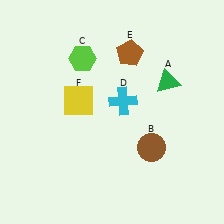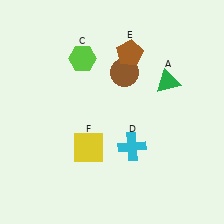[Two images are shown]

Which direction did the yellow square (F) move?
The yellow square (F) moved down.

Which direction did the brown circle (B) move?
The brown circle (B) moved up.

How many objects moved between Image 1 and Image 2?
3 objects moved between the two images.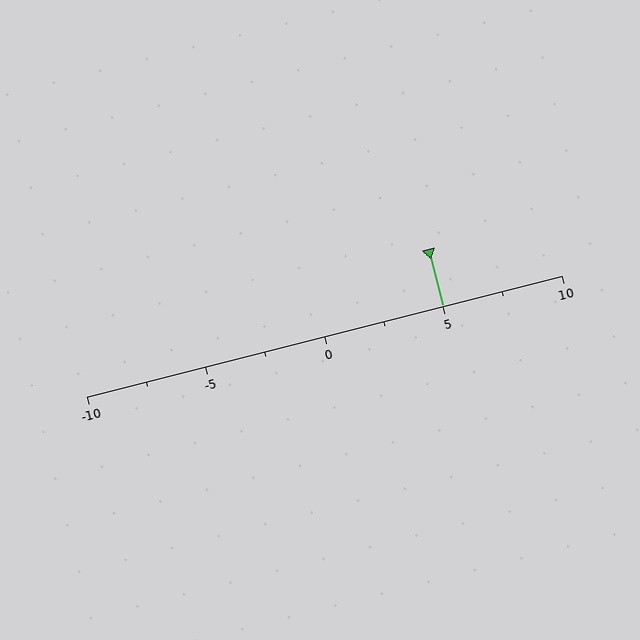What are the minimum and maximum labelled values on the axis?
The axis runs from -10 to 10.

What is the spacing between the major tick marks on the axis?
The major ticks are spaced 5 apart.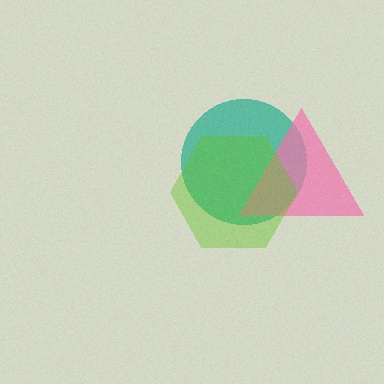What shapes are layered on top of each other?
The layered shapes are: a teal circle, a pink triangle, a lime hexagon.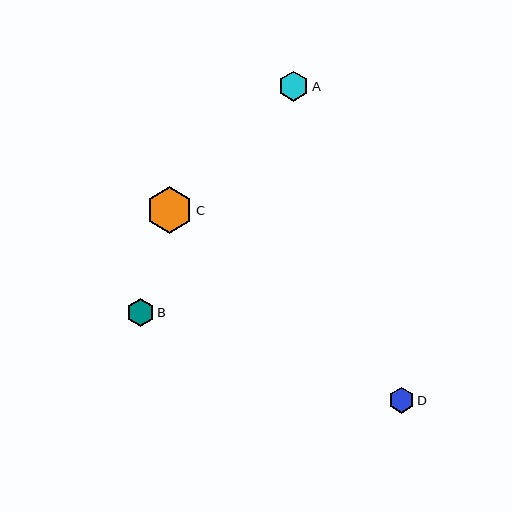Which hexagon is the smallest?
Hexagon D is the smallest with a size of approximately 26 pixels.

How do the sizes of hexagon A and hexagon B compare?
Hexagon A and hexagon B are approximately the same size.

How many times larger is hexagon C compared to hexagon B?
Hexagon C is approximately 1.7 times the size of hexagon B.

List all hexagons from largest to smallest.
From largest to smallest: C, A, B, D.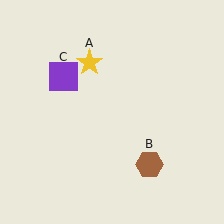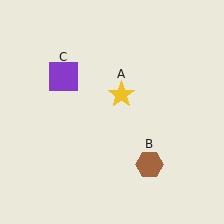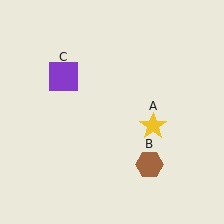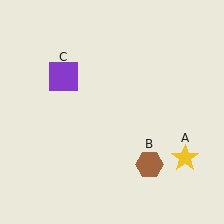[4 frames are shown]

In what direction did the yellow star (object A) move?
The yellow star (object A) moved down and to the right.